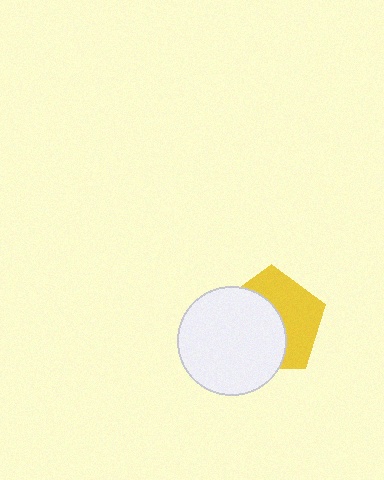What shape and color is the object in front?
The object in front is a white circle.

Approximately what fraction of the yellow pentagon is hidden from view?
Roughly 53% of the yellow pentagon is hidden behind the white circle.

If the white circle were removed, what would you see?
You would see the complete yellow pentagon.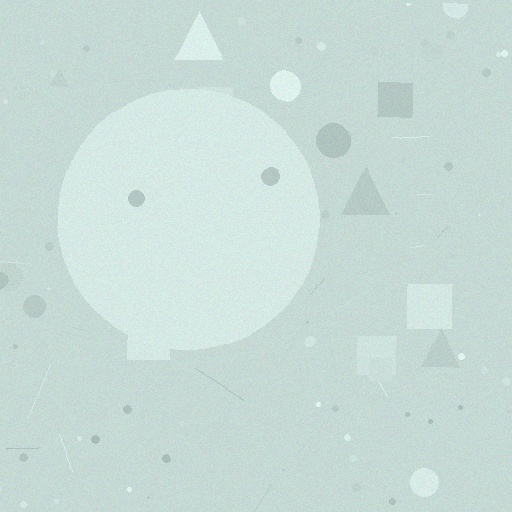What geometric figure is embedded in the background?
A circle is embedded in the background.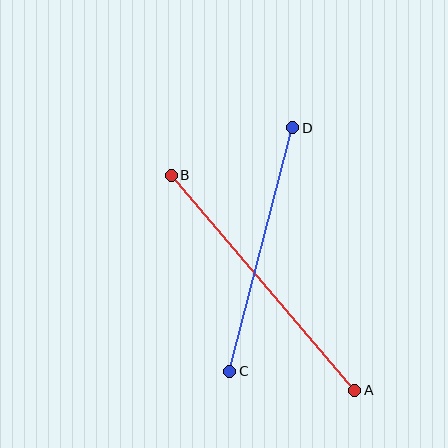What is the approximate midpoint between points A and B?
The midpoint is at approximately (263, 283) pixels.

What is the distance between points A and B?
The distance is approximately 283 pixels.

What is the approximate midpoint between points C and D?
The midpoint is at approximately (261, 249) pixels.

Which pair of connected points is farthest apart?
Points A and B are farthest apart.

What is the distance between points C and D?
The distance is approximately 251 pixels.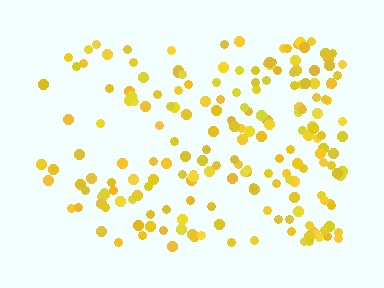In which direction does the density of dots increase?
From left to right, with the right side densest.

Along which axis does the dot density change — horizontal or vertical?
Horizontal.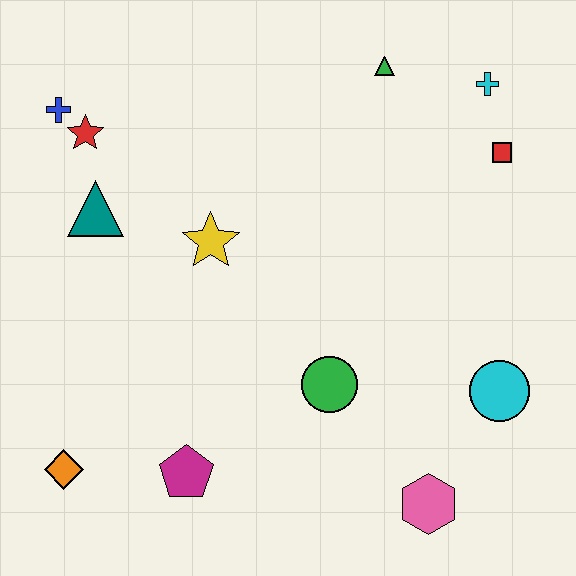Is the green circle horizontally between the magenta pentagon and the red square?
Yes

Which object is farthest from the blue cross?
The pink hexagon is farthest from the blue cross.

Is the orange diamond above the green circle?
No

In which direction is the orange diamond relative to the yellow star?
The orange diamond is below the yellow star.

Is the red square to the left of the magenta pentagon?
No